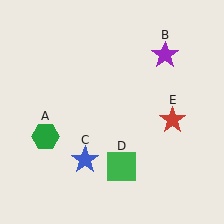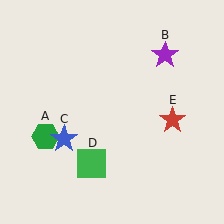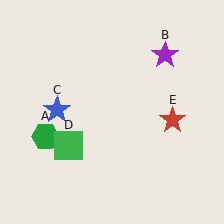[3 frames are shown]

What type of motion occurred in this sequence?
The blue star (object C), green square (object D) rotated clockwise around the center of the scene.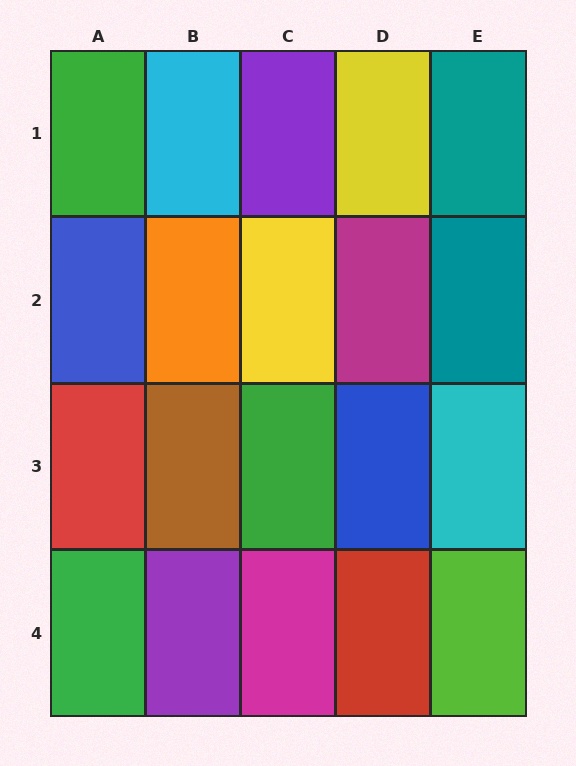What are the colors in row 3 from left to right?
Red, brown, green, blue, cyan.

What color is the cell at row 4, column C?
Magenta.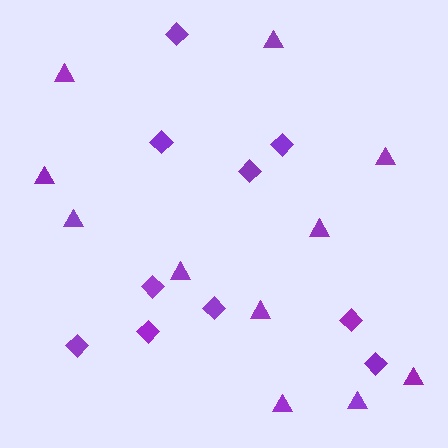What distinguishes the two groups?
There are 2 groups: one group of diamonds (10) and one group of triangles (11).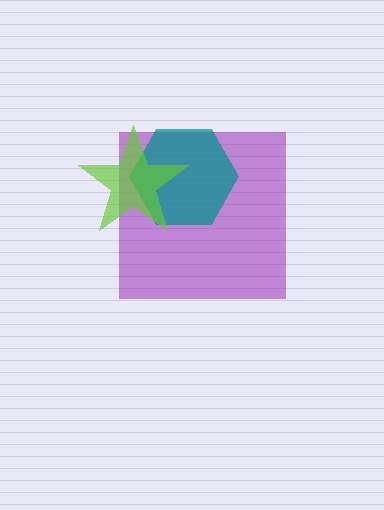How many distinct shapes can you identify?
There are 3 distinct shapes: a purple square, a teal hexagon, a lime star.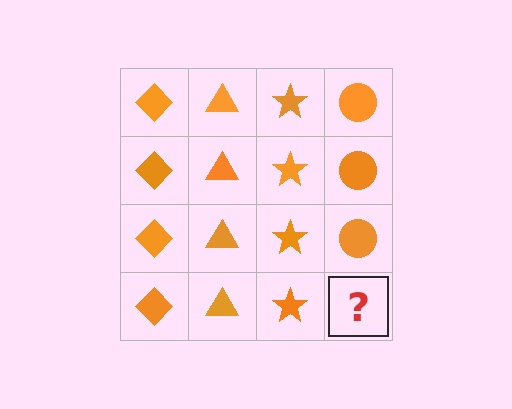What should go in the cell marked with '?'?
The missing cell should contain an orange circle.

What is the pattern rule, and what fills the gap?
The rule is that each column has a consistent shape. The gap should be filled with an orange circle.